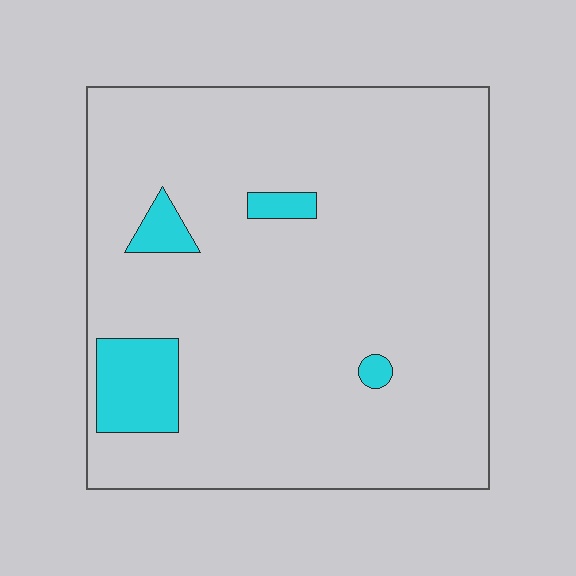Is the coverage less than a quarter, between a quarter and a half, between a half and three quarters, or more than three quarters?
Less than a quarter.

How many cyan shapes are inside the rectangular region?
4.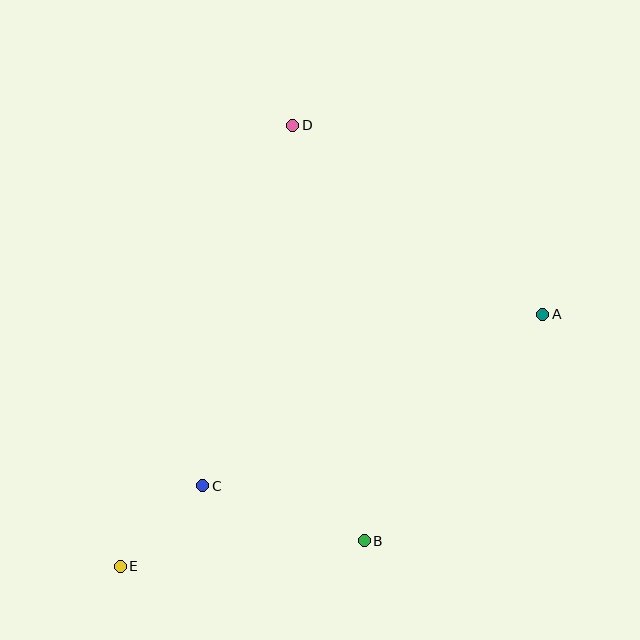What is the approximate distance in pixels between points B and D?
The distance between B and D is approximately 422 pixels.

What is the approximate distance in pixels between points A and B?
The distance between A and B is approximately 288 pixels.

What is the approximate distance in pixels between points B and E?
The distance between B and E is approximately 245 pixels.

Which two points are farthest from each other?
Points A and E are farthest from each other.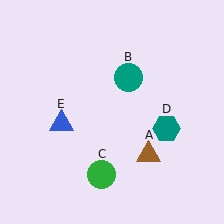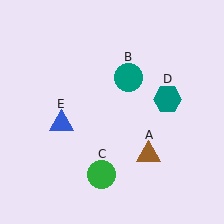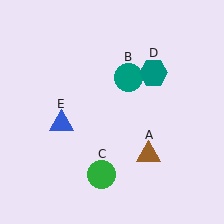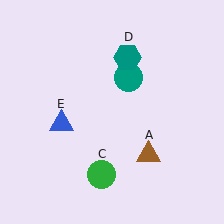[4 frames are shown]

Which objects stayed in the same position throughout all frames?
Brown triangle (object A) and teal circle (object B) and green circle (object C) and blue triangle (object E) remained stationary.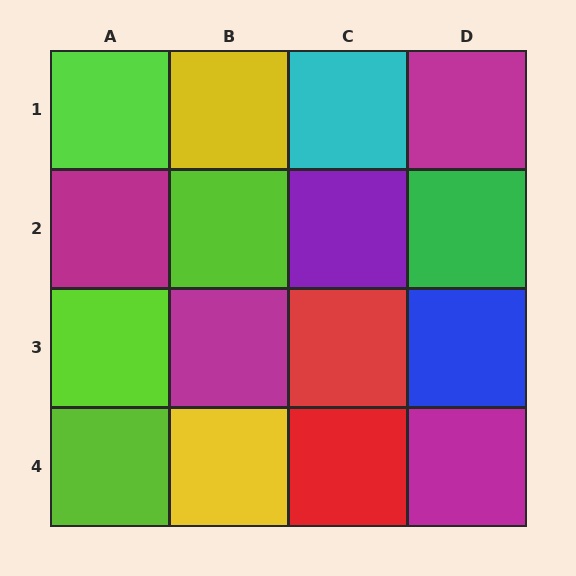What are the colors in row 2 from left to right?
Magenta, lime, purple, green.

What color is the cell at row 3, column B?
Magenta.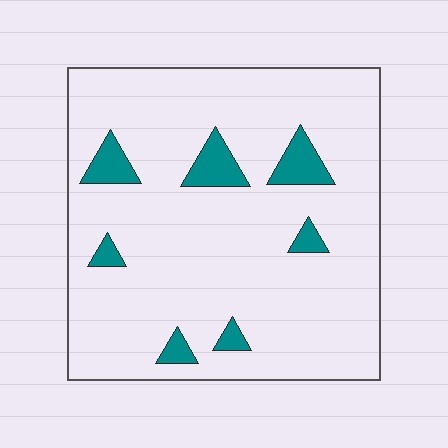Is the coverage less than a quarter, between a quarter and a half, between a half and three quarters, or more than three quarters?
Less than a quarter.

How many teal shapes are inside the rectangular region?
7.